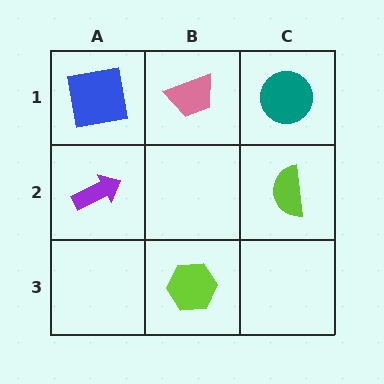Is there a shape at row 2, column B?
No, that cell is empty.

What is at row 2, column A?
A purple arrow.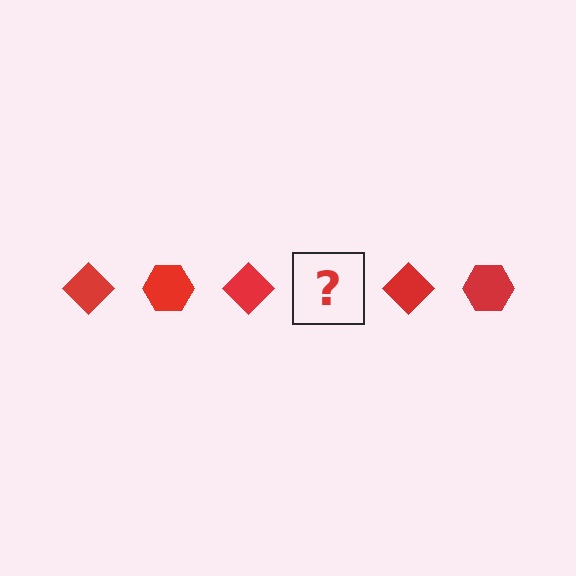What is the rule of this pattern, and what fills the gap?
The rule is that the pattern cycles through diamond, hexagon shapes in red. The gap should be filled with a red hexagon.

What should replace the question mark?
The question mark should be replaced with a red hexagon.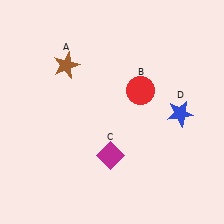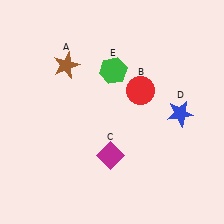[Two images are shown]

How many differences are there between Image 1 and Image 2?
There is 1 difference between the two images.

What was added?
A green hexagon (E) was added in Image 2.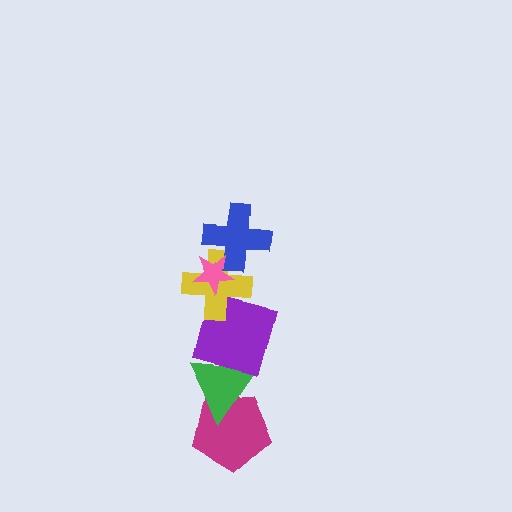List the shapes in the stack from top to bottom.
From top to bottom: the pink star, the blue cross, the yellow cross, the purple square, the green triangle, the magenta pentagon.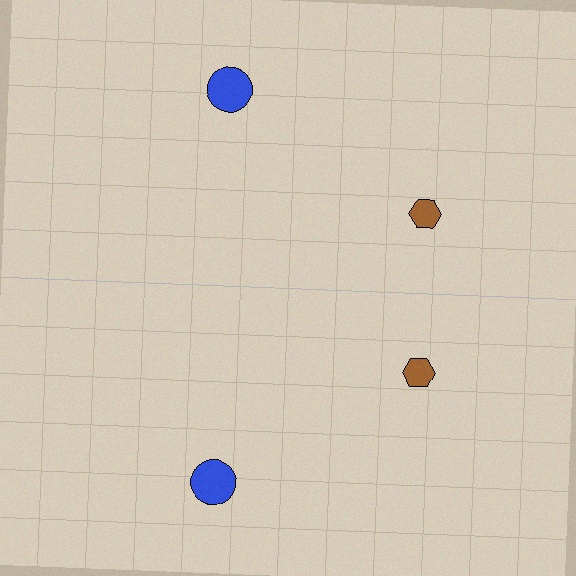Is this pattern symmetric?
Yes, this pattern has bilateral (reflection) symmetry.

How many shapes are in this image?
There are 4 shapes in this image.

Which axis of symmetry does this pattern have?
The pattern has a horizontal axis of symmetry running through the center of the image.